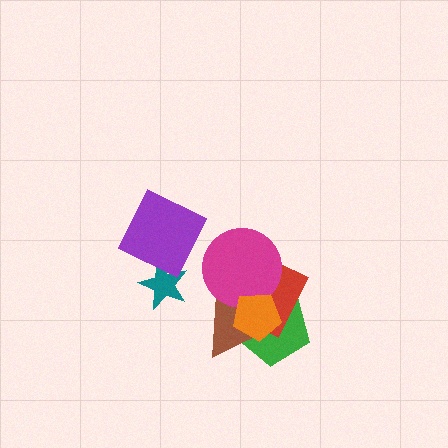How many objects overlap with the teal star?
1 object overlaps with the teal star.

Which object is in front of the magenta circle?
The orange pentagon is in front of the magenta circle.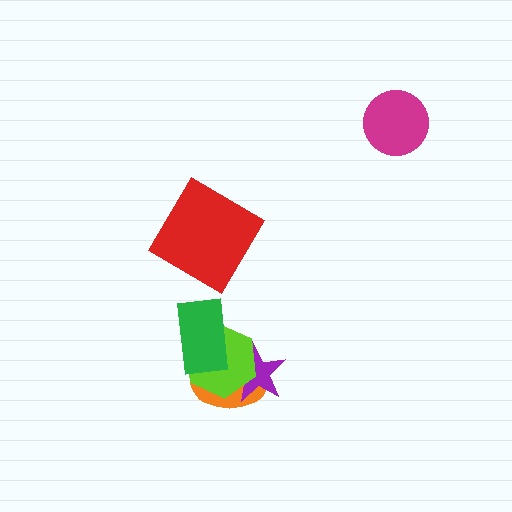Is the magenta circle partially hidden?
No, no other shape covers it.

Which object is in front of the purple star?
The lime hexagon is in front of the purple star.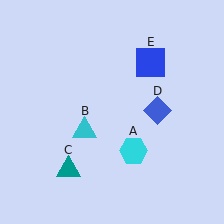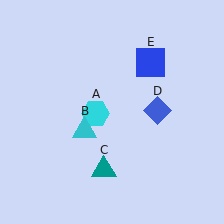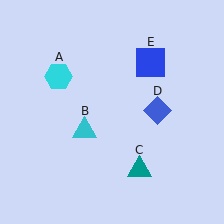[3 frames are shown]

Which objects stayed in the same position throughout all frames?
Cyan triangle (object B) and blue diamond (object D) and blue square (object E) remained stationary.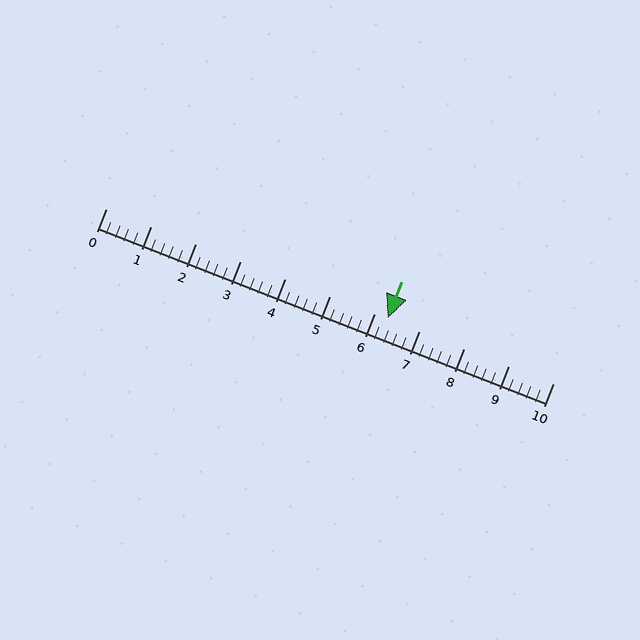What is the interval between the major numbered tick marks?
The major tick marks are spaced 1 units apart.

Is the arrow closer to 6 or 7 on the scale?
The arrow is closer to 6.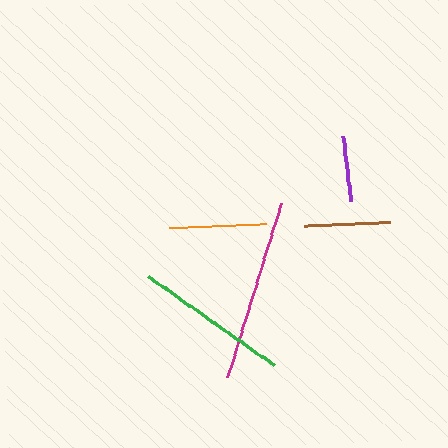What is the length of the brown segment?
The brown segment is approximately 86 pixels long.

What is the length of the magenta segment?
The magenta segment is approximately 183 pixels long.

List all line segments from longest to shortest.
From longest to shortest: magenta, green, orange, brown, purple.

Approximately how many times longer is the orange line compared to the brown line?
The orange line is approximately 1.1 times the length of the brown line.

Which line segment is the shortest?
The purple line is the shortest at approximately 65 pixels.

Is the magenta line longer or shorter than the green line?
The magenta line is longer than the green line.